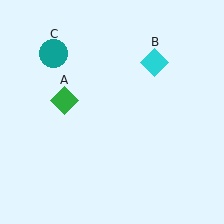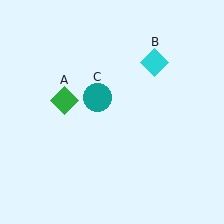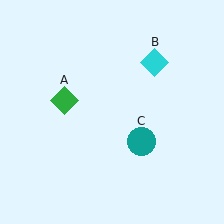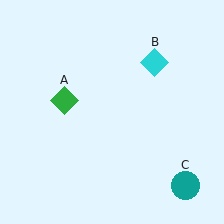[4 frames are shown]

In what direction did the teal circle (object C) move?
The teal circle (object C) moved down and to the right.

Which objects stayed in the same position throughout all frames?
Green diamond (object A) and cyan diamond (object B) remained stationary.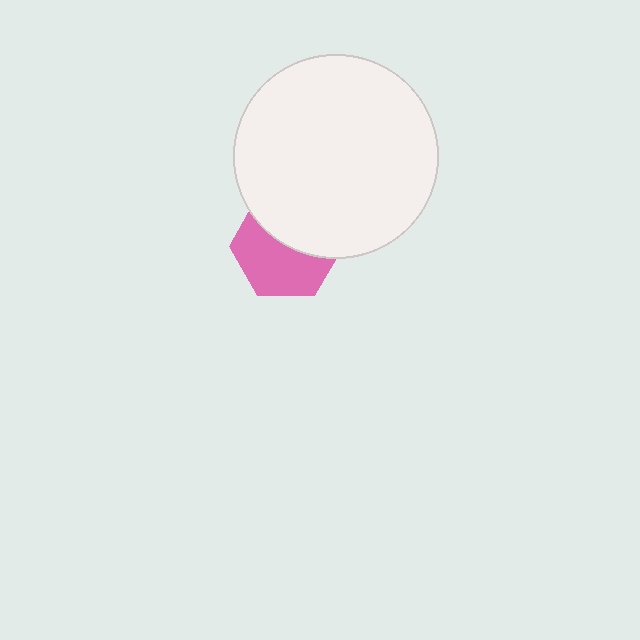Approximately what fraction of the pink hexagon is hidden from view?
Roughly 46% of the pink hexagon is hidden behind the white circle.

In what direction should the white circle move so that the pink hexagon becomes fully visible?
The white circle should move up. That is the shortest direction to clear the overlap and leave the pink hexagon fully visible.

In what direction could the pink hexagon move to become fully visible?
The pink hexagon could move down. That would shift it out from behind the white circle entirely.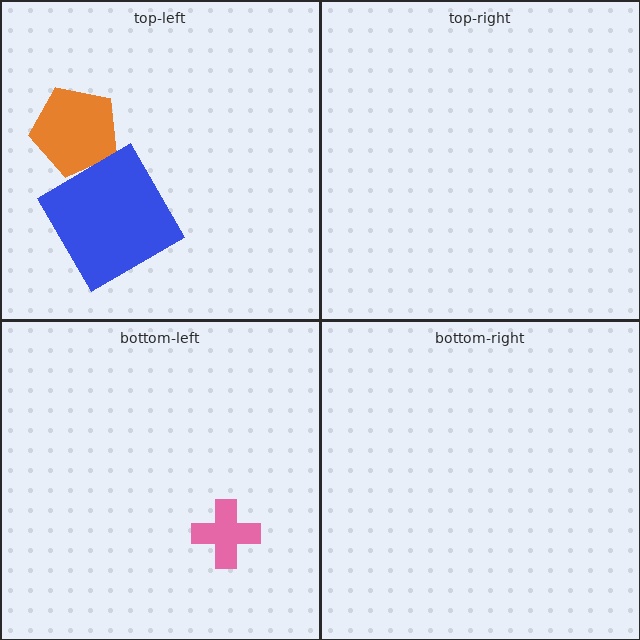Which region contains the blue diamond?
The top-left region.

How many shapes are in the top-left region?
2.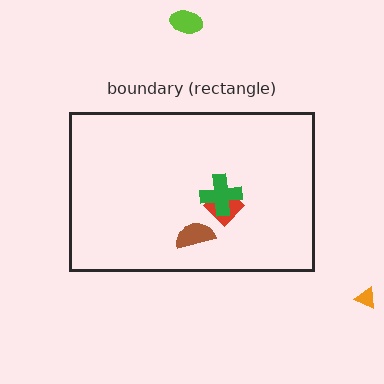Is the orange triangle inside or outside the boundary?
Outside.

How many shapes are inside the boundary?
3 inside, 2 outside.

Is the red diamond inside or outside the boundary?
Inside.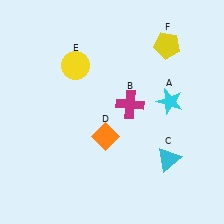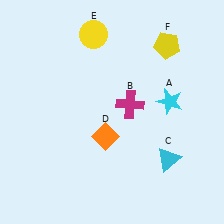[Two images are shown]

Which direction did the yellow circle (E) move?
The yellow circle (E) moved up.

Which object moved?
The yellow circle (E) moved up.